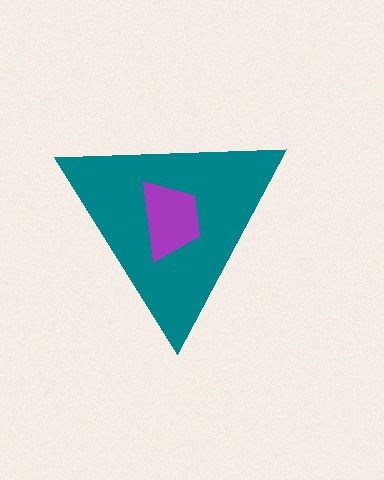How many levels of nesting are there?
2.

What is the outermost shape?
The teal triangle.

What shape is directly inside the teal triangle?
The purple trapezoid.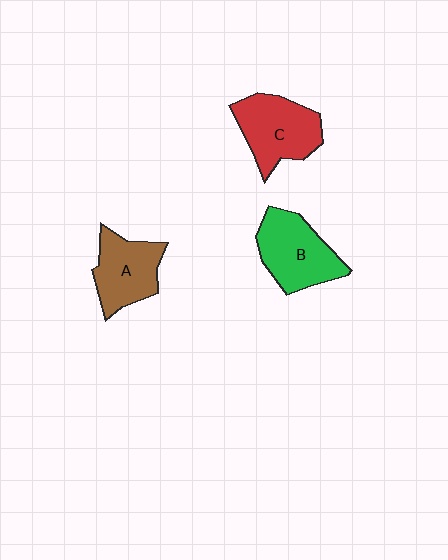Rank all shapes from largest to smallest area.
From largest to smallest: B (green), C (red), A (brown).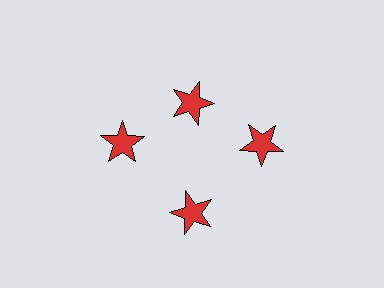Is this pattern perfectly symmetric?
No. The 4 red stars are arranged in a ring, but one element near the 12 o'clock position is pulled inward toward the center, breaking the 4-fold rotational symmetry.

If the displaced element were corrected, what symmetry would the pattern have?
It would have 4-fold rotational symmetry — the pattern would map onto itself every 90 degrees.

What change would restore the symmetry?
The symmetry would be restored by moving it outward, back onto the ring so that all 4 stars sit at equal angles and equal distance from the center.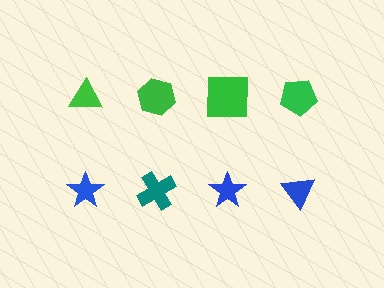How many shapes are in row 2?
4 shapes.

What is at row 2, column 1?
A blue star.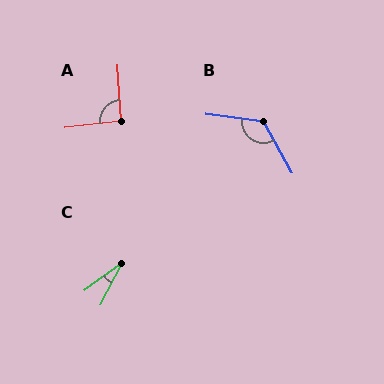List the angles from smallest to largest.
C (26°), A (93°), B (126°).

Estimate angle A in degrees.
Approximately 93 degrees.